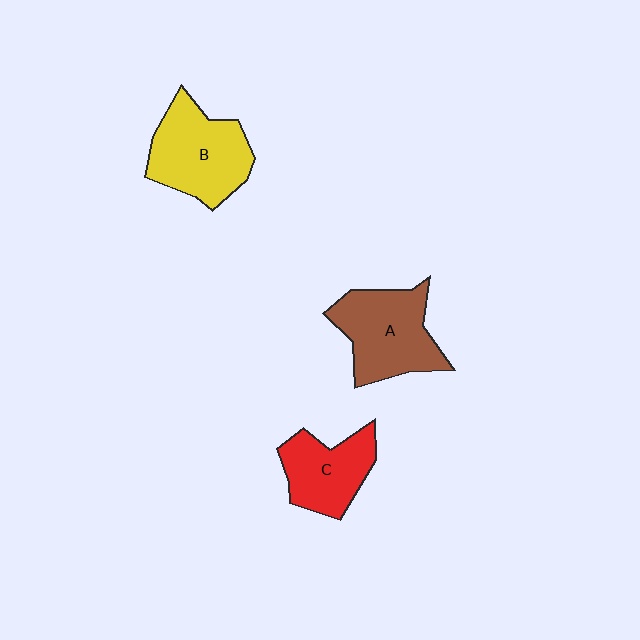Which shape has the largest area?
Shape B (yellow).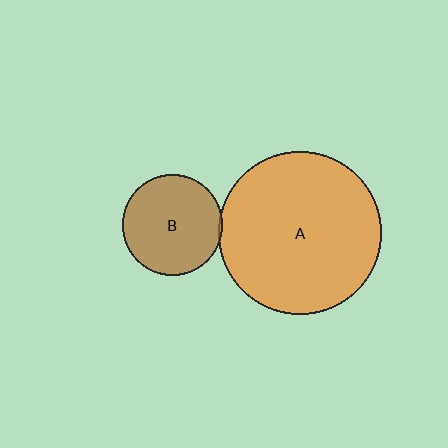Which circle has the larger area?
Circle A (orange).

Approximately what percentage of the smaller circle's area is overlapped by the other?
Approximately 5%.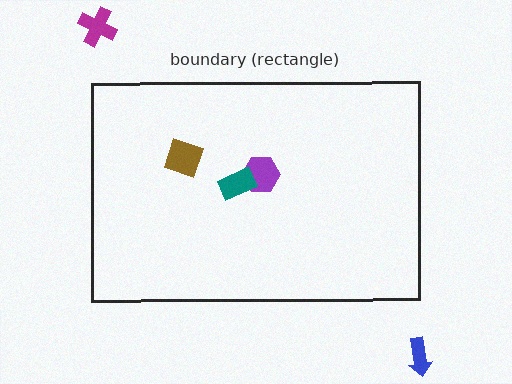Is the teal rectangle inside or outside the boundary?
Inside.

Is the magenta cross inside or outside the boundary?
Outside.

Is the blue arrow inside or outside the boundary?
Outside.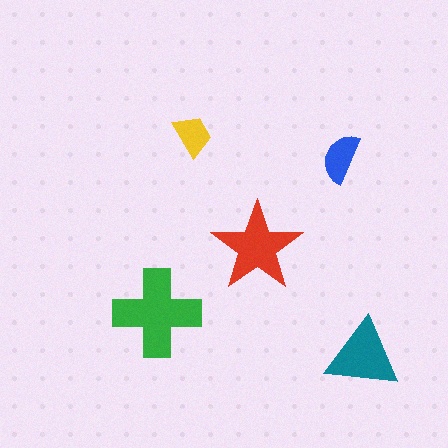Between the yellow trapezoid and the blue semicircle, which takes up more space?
The blue semicircle.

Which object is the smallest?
The yellow trapezoid.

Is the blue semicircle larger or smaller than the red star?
Smaller.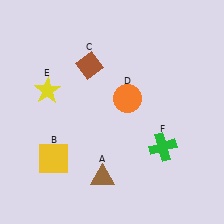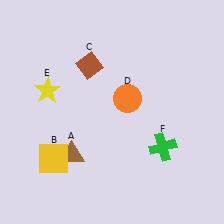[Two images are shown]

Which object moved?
The brown triangle (A) moved left.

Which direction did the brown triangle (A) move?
The brown triangle (A) moved left.